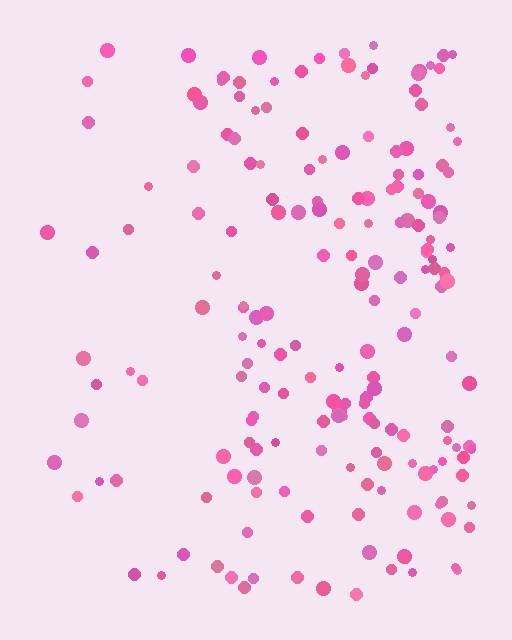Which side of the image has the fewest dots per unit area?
The left.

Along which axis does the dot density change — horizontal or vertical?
Horizontal.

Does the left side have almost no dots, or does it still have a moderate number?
Still a moderate number, just noticeably fewer than the right.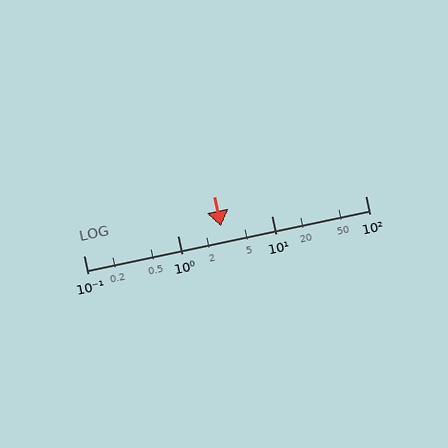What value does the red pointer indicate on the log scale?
The pointer indicates approximately 2.9.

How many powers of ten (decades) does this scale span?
The scale spans 3 decades, from 0.1 to 100.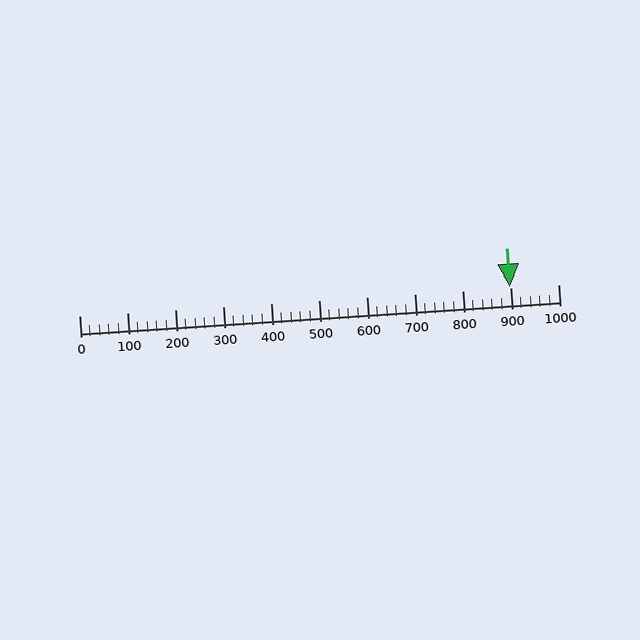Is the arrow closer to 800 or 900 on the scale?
The arrow is closer to 900.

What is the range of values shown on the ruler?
The ruler shows values from 0 to 1000.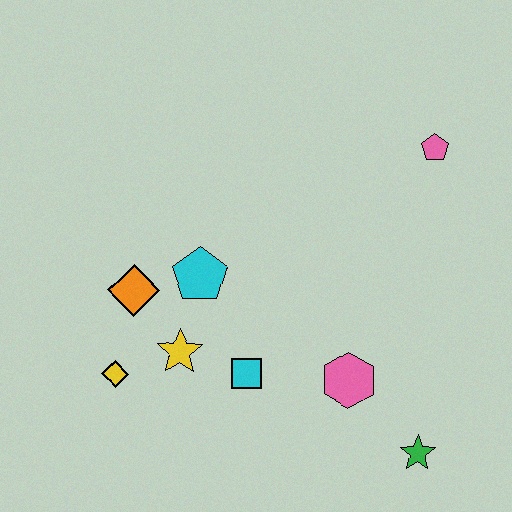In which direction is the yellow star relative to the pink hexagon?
The yellow star is to the left of the pink hexagon.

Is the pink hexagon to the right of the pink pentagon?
No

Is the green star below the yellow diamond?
Yes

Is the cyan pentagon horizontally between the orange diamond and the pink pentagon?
Yes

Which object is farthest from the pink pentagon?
The yellow diamond is farthest from the pink pentagon.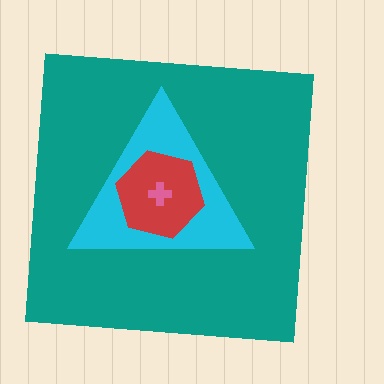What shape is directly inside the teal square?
The cyan triangle.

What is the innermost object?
The pink cross.